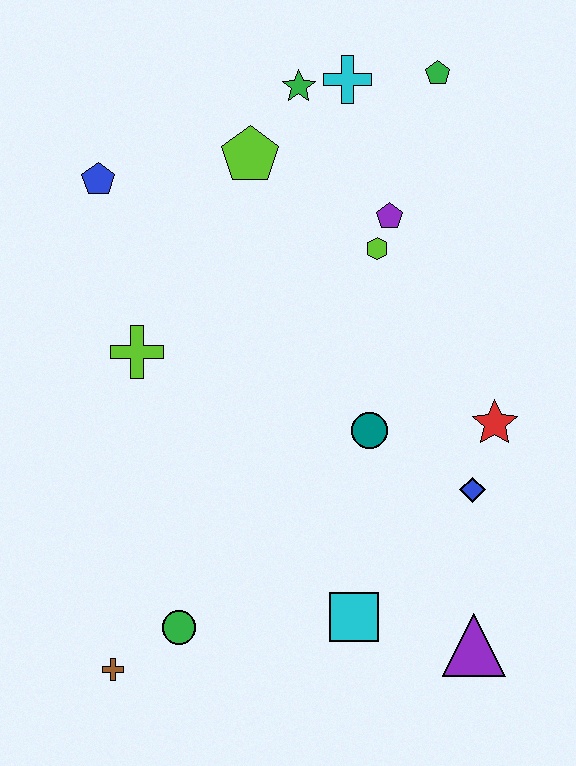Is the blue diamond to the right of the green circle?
Yes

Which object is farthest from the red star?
The blue pentagon is farthest from the red star.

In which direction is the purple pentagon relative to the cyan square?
The purple pentagon is above the cyan square.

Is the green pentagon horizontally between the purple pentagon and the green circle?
No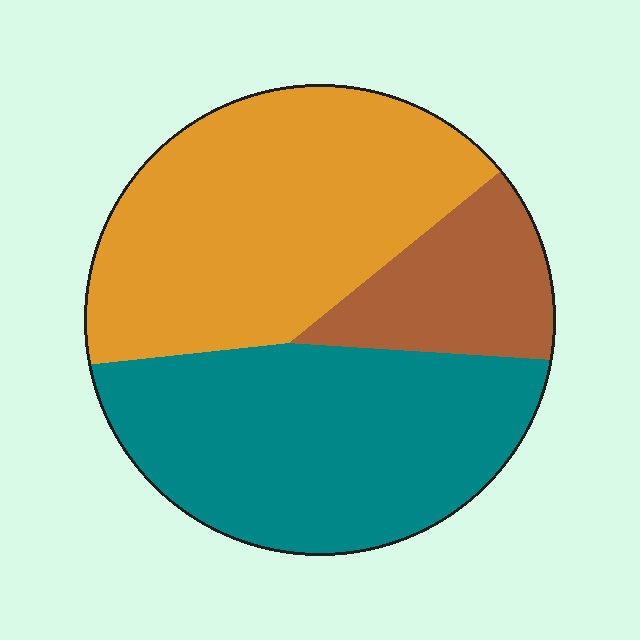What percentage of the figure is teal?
Teal takes up between a quarter and a half of the figure.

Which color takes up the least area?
Brown, at roughly 15%.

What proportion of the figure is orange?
Orange covers around 45% of the figure.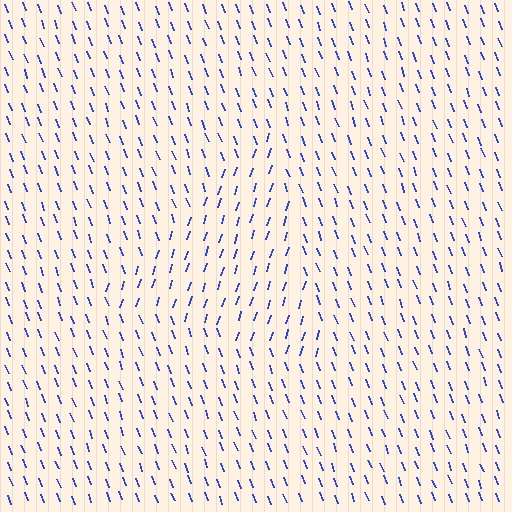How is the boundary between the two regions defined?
The boundary is defined purely by a change in line orientation (approximately 38 degrees difference). All lines are the same color and thickness.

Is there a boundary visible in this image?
Yes, there is a texture boundary formed by a change in line orientation.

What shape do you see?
I see a triangle.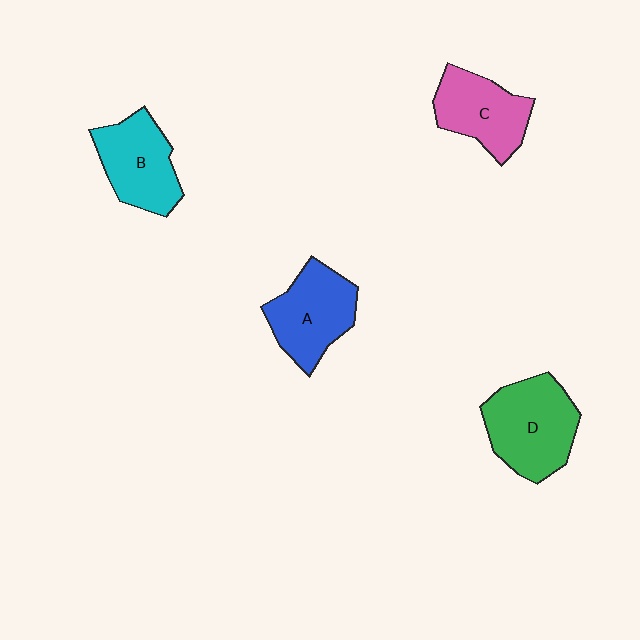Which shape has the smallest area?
Shape C (pink).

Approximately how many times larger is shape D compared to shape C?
Approximately 1.3 times.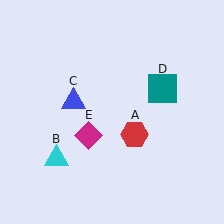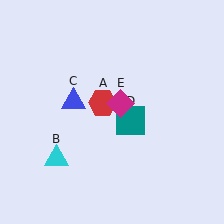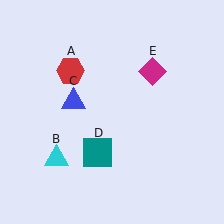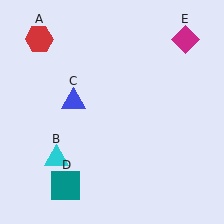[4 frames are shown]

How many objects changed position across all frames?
3 objects changed position: red hexagon (object A), teal square (object D), magenta diamond (object E).